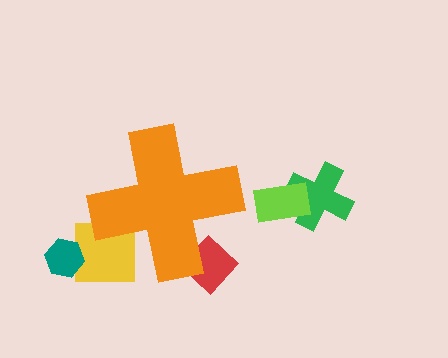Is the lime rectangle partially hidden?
No, the lime rectangle is fully visible.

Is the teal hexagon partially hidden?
No, the teal hexagon is fully visible.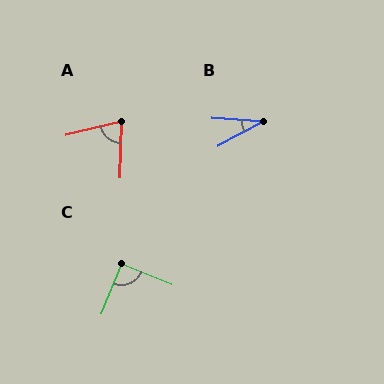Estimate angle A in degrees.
Approximately 75 degrees.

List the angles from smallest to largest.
B (32°), A (75°), C (90°).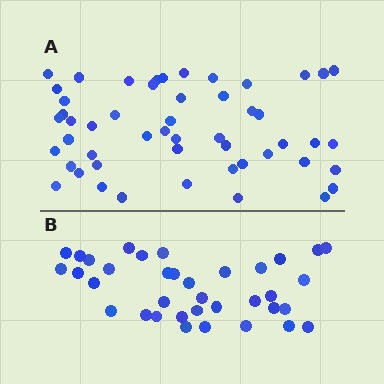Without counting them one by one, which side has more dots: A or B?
Region A (the top region) has more dots.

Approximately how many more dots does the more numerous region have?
Region A has approximately 15 more dots than region B.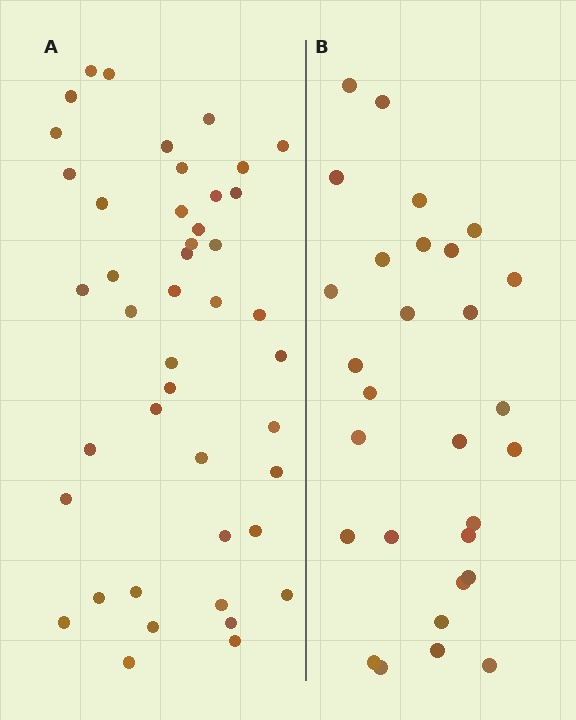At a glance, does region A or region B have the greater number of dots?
Region A (the left region) has more dots.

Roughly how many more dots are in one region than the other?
Region A has approximately 15 more dots than region B.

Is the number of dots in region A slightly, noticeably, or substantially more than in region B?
Region A has substantially more. The ratio is roughly 1.5 to 1.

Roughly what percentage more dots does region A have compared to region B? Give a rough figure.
About 50% more.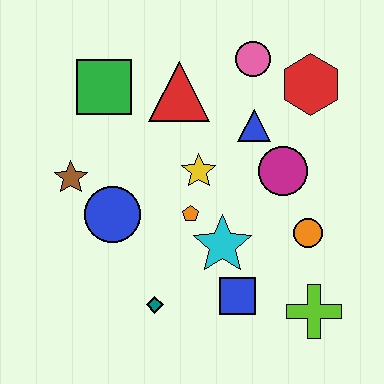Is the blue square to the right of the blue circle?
Yes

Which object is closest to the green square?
The red triangle is closest to the green square.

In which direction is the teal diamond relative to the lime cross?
The teal diamond is to the left of the lime cross.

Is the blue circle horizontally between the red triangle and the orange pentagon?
No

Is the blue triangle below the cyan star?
No